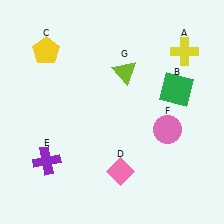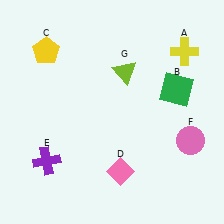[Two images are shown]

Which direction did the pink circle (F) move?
The pink circle (F) moved right.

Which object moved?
The pink circle (F) moved right.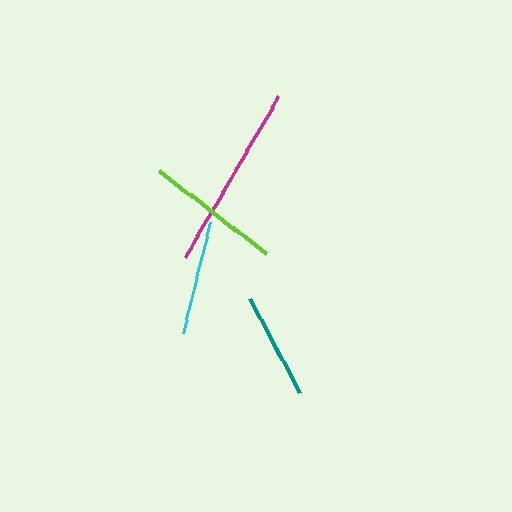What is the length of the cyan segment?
The cyan segment is approximately 114 pixels long.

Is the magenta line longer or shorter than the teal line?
The magenta line is longer than the teal line.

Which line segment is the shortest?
The teal line is the shortest at approximately 106 pixels.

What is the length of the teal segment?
The teal segment is approximately 106 pixels long.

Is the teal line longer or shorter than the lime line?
The lime line is longer than the teal line.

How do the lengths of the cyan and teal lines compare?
The cyan and teal lines are approximately the same length.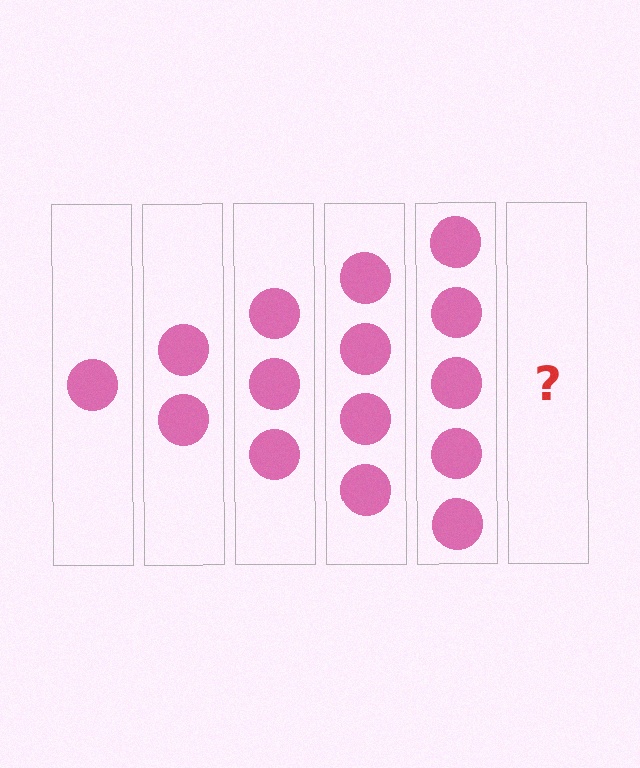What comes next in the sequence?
The next element should be 6 circles.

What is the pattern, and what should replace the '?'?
The pattern is that each step adds one more circle. The '?' should be 6 circles.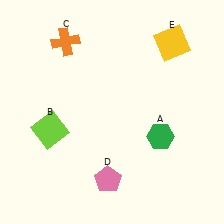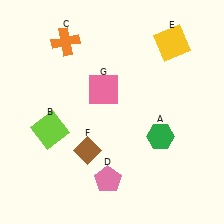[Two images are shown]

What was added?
A brown diamond (F), a pink square (G) were added in Image 2.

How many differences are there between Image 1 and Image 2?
There are 2 differences between the two images.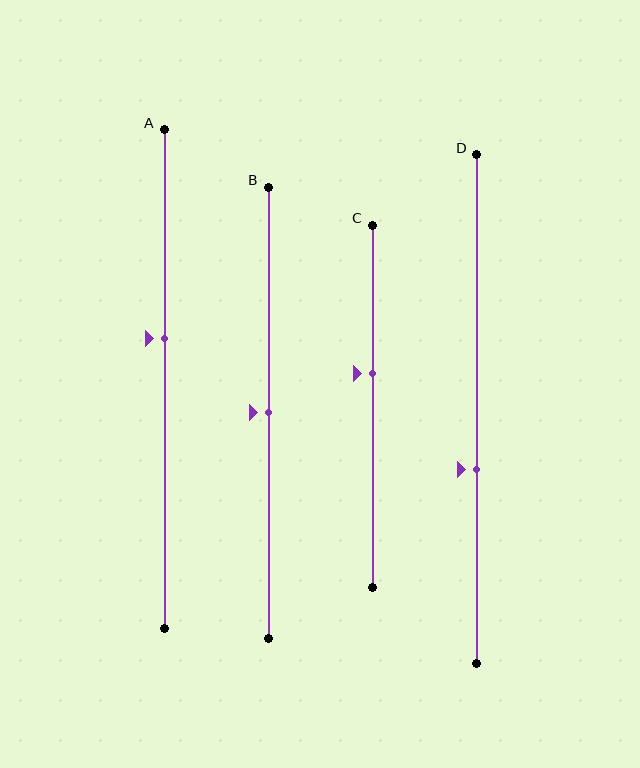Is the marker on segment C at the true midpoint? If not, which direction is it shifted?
No, the marker on segment C is shifted upward by about 9% of the segment length.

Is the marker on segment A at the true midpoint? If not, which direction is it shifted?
No, the marker on segment A is shifted upward by about 8% of the segment length.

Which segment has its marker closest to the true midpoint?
Segment B has its marker closest to the true midpoint.